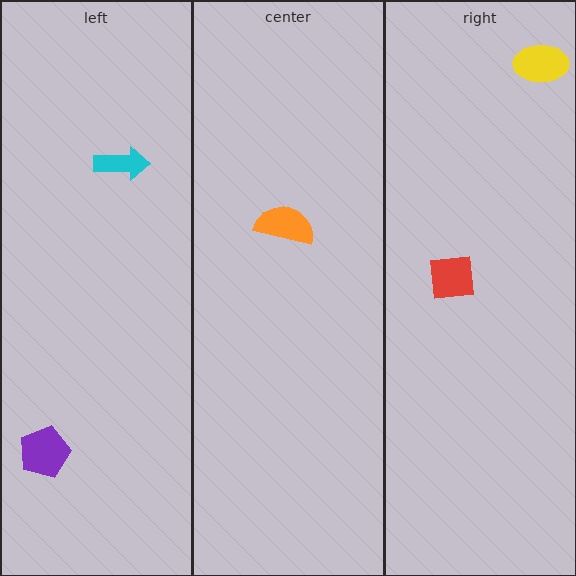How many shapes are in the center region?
1.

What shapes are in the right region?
The red square, the yellow ellipse.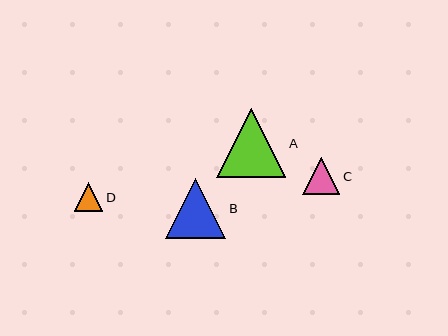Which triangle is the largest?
Triangle A is the largest with a size of approximately 69 pixels.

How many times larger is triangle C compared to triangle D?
Triangle C is approximately 1.3 times the size of triangle D.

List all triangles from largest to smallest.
From largest to smallest: A, B, C, D.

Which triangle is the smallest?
Triangle D is the smallest with a size of approximately 29 pixels.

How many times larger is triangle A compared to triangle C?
Triangle A is approximately 1.9 times the size of triangle C.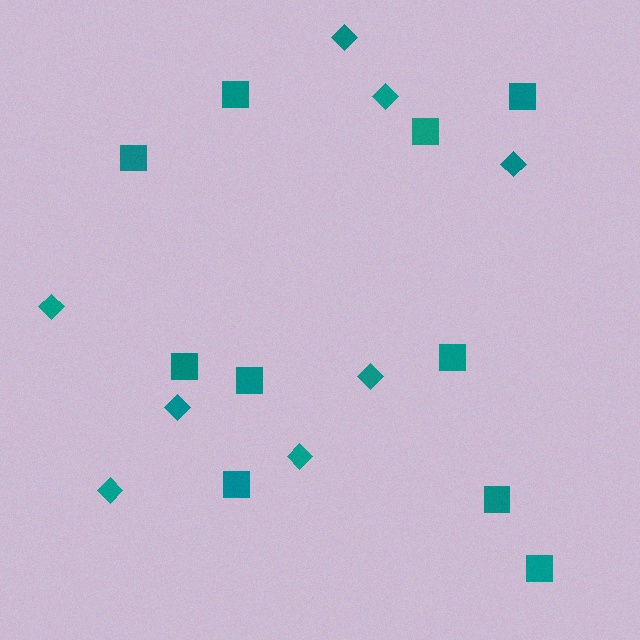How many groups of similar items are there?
There are 2 groups: one group of squares (10) and one group of diamonds (8).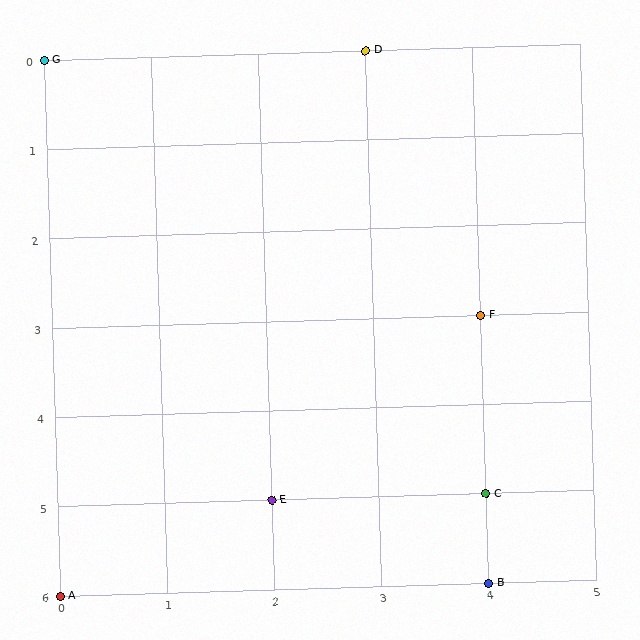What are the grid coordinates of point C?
Point C is at grid coordinates (4, 5).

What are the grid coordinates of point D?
Point D is at grid coordinates (3, 0).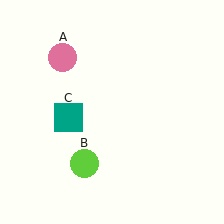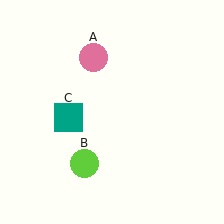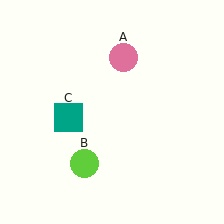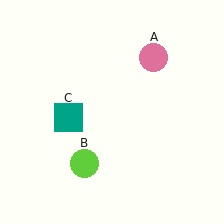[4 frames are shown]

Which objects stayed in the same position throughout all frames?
Lime circle (object B) and teal square (object C) remained stationary.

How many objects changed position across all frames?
1 object changed position: pink circle (object A).